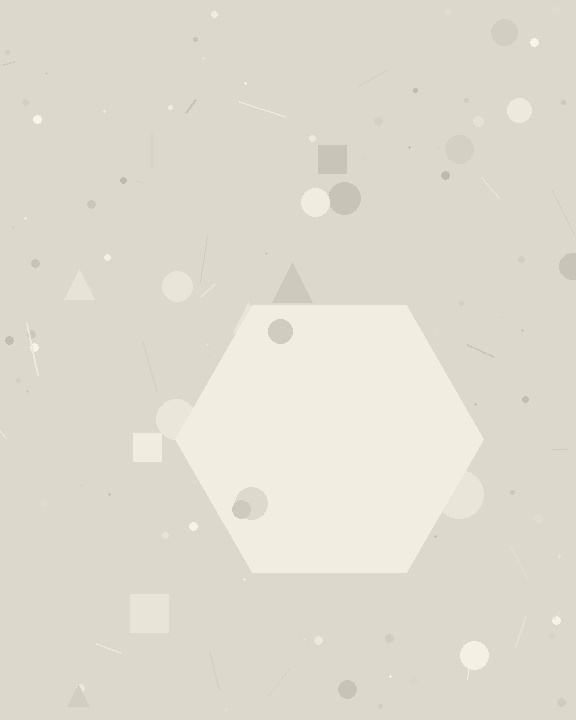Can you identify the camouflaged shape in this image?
The camouflaged shape is a hexagon.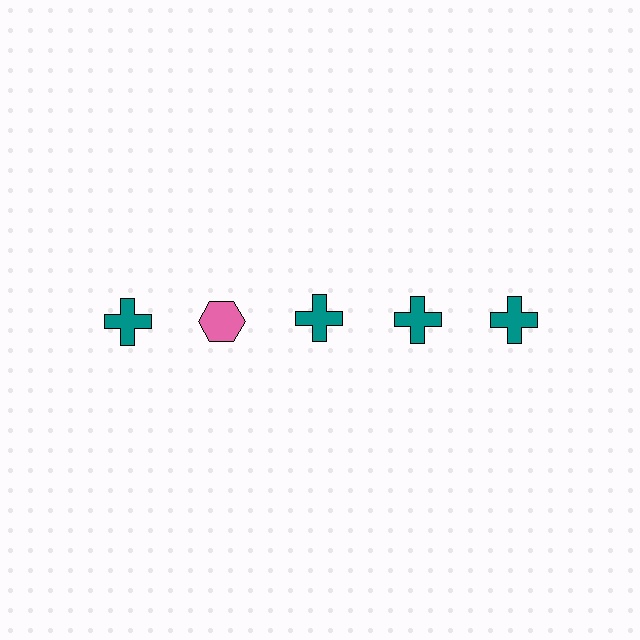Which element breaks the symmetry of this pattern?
The pink hexagon in the top row, second from left column breaks the symmetry. All other shapes are teal crosses.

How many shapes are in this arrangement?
There are 5 shapes arranged in a grid pattern.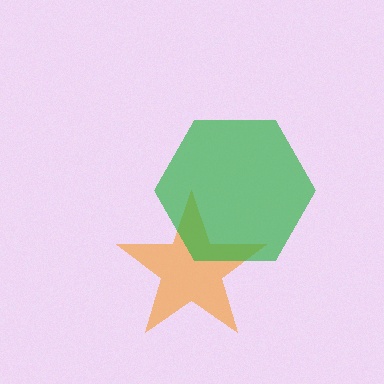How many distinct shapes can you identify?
There are 2 distinct shapes: an orange star, a green hexagon.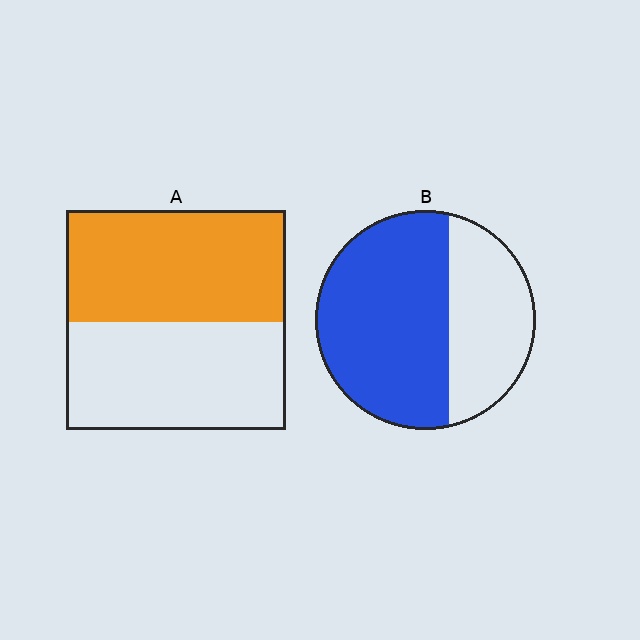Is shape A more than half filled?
Roughly half.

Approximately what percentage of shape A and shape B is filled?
A is approximately 50% and B is approximately 65%.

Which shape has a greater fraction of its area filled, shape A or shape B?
Shape B.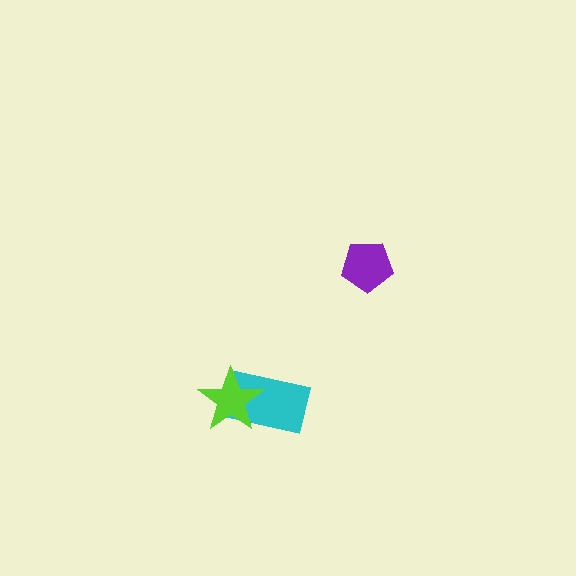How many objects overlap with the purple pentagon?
0 objects overlap with the purple pentagon.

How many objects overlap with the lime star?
1 object overlaps with the lime star.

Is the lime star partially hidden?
No, no other shape covers it.